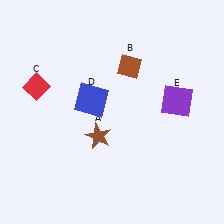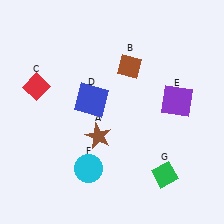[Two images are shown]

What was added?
A cyan circle (F), a green diamond (G) were added in Image 2.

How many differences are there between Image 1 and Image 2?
There are 2 differences between the two images.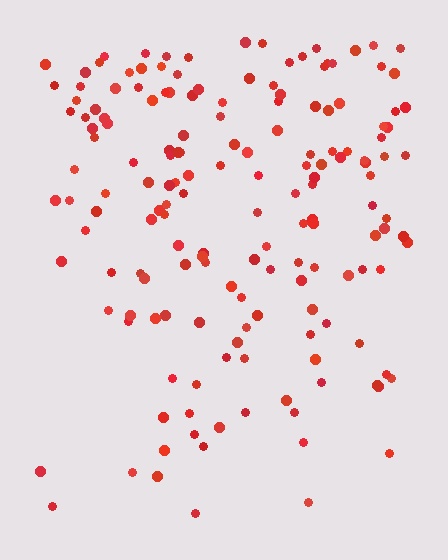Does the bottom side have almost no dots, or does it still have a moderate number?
Still a moderate number, just noticeably fewer than the top.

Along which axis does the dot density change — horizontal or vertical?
Vertical.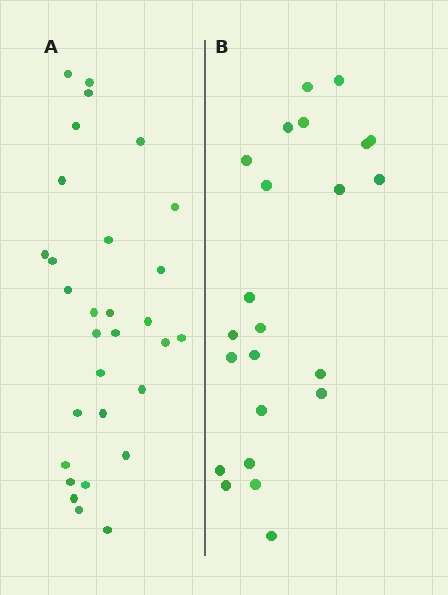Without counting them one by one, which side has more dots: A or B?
Region A (the left region) has more dots.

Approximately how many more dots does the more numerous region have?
Region A has roughly 8 or so more dots than region B.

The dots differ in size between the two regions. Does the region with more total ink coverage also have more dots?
No. Region B has more total ink coverage because its dots are larger, but region A actually contains more individual dots. Total area can be misleading — the number of items is what matters here.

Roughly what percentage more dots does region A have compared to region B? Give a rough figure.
About 30% more.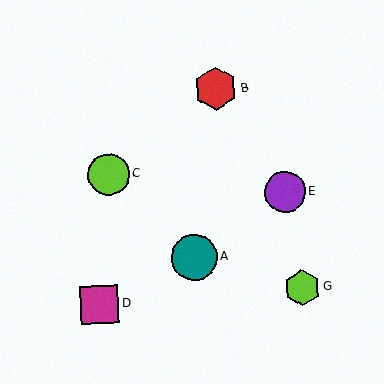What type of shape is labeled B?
Shape B is a red hexagon.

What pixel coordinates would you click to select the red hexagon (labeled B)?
Click at (216, 88) to select the red hexagon B.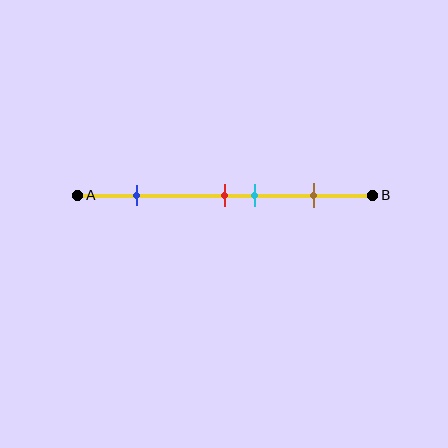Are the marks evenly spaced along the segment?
No, the marks are not evenly spaced.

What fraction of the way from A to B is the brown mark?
The brown mark is approximately 80% (0.8) of the way from A to B.